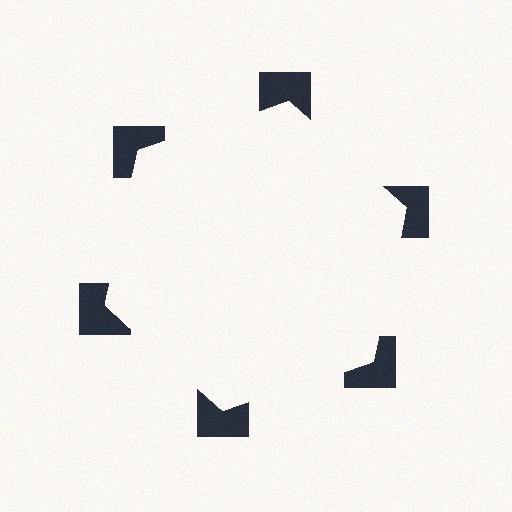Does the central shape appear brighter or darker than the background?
It typically appears slightly brighter than the background, even though no actual brightness change is drawn.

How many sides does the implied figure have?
6 sides.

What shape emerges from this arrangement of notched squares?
An illusory hexagon — its edges are inferred from the aligned wedge cuts in the notched squares, not physically drawn.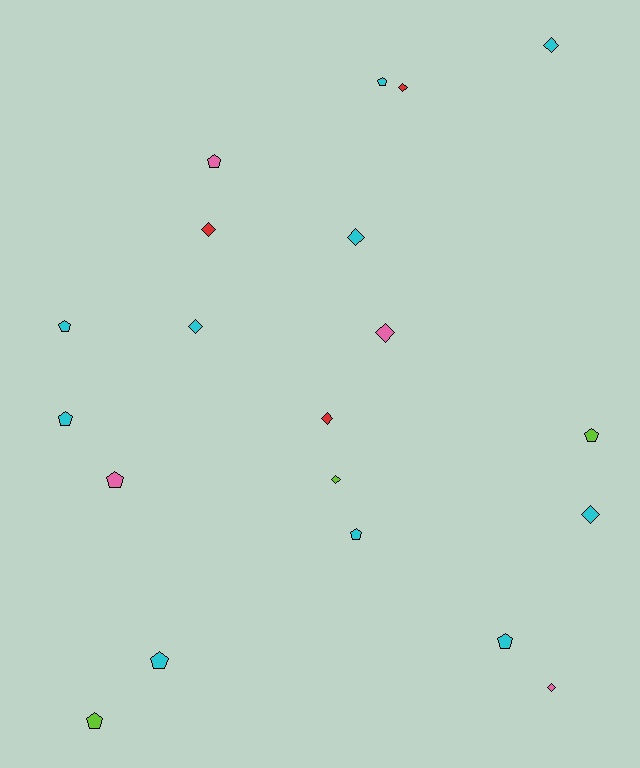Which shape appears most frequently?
Pentagon, with 10 objects.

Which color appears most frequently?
Cyan, with 10 objects.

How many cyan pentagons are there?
There are 6 cyan pentagons.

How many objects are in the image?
There are 20 objects.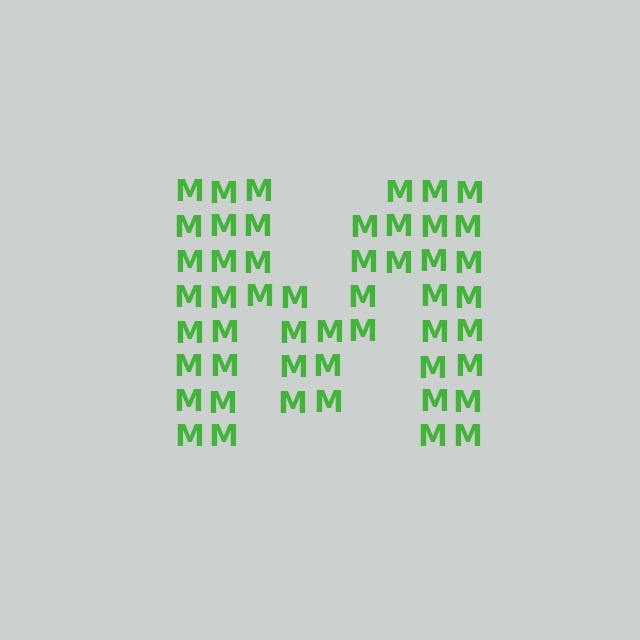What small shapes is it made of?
It is made of small letter M's.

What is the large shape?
The large shape is the letter M.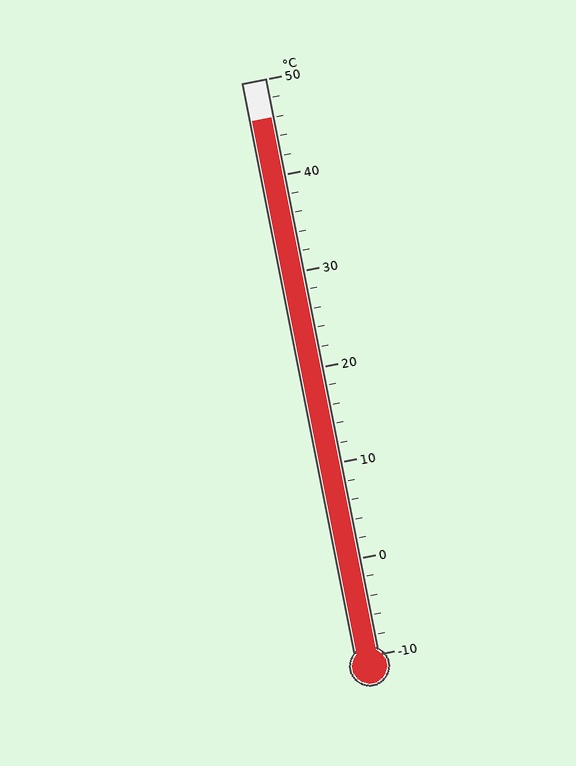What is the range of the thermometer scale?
The thermometer scale ranges from -10°C to 50°C.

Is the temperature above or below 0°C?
The temperature is above 0°C.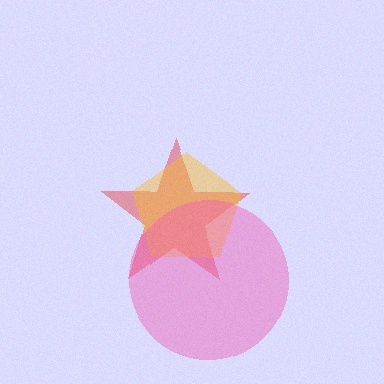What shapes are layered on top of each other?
The layered shapes are: a red star, a yellow pentagon, a pink circle.